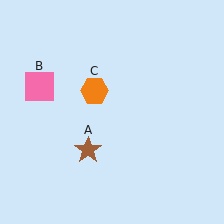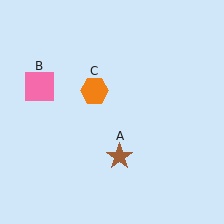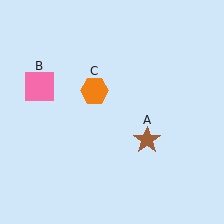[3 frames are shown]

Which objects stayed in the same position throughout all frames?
Pink square (object B) and orange hexagon (object C) remained stationary.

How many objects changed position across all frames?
1 object changed position: brown star (object A).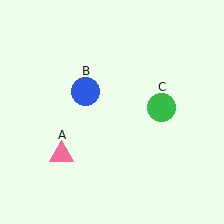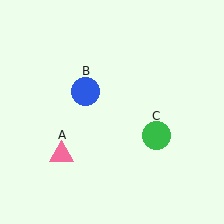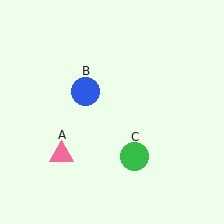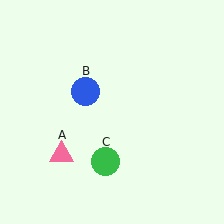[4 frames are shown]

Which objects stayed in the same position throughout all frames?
Pink triangle (object A) and blue circle (object B) remained stationary.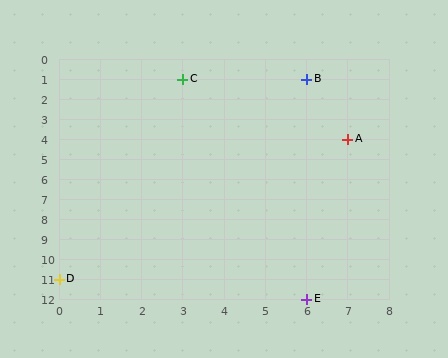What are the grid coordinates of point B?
Point B is at grid coordinates (6, 1).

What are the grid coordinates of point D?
Point D is at grid coordinates (0, 11).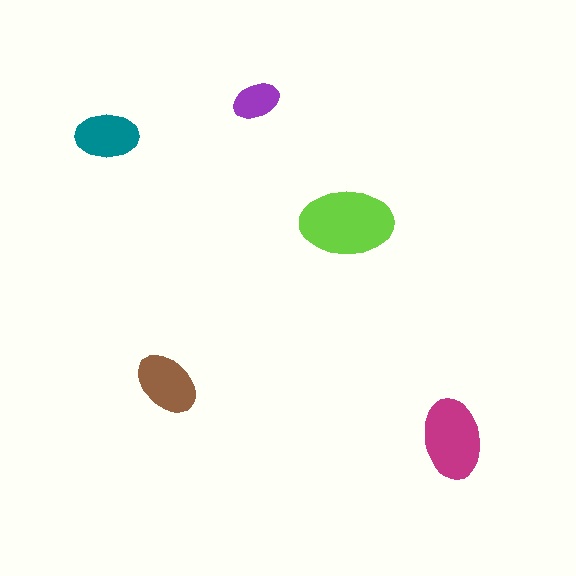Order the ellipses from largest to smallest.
the lime one, the magenta one, the brown one, the teal one, the purple one.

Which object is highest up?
The purple ellipse is topmost.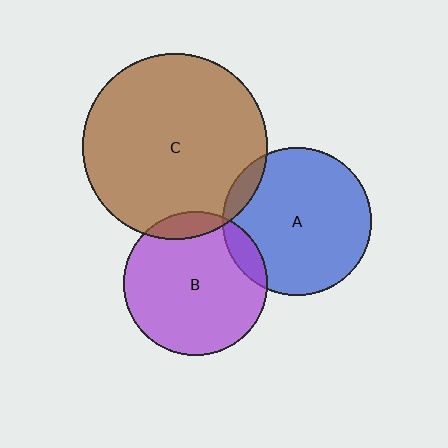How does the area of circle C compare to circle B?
Approximately 1.7 times.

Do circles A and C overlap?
Yes.